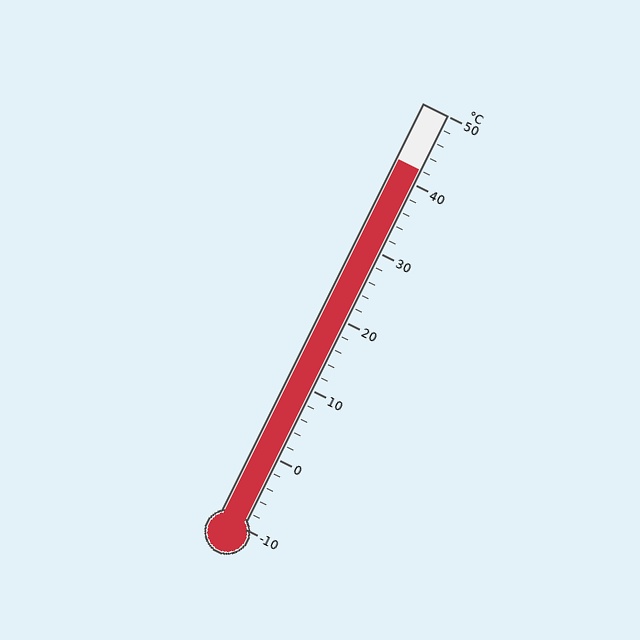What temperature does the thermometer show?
The thermometer shows approximately 42°C.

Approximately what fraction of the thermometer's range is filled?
The thermometer is filled to approximately 85% of its range.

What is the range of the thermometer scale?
The thermometer scale ranges from -10°C to 50°C.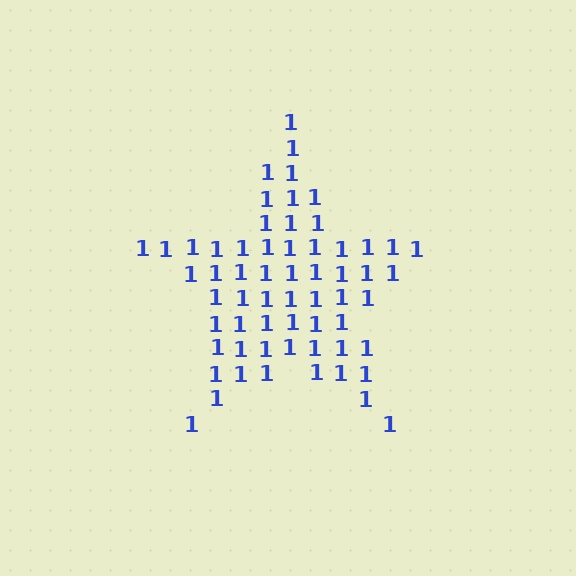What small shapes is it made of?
It is made of small digit 1's.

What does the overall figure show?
The overall figure shows a star.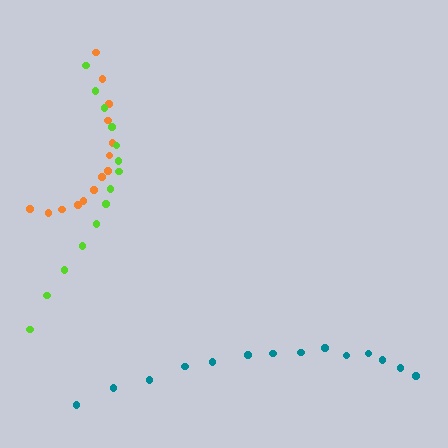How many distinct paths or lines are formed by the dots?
There are 3 distinct paths.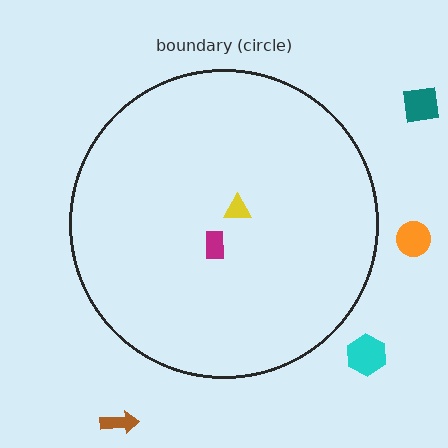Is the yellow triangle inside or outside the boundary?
Inside.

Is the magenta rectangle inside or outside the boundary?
Inside.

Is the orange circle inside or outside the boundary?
Outside.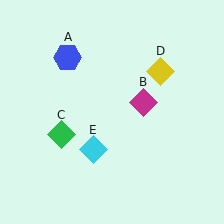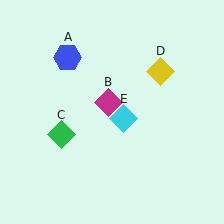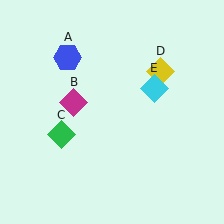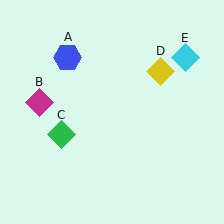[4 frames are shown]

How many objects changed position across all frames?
2 objects changed position: magenta diamond (object B), cyan diamond (object E).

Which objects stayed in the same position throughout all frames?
Blue hexagon (object A) and green diamond (object C) and yellow diamond (object D) remained stationary.